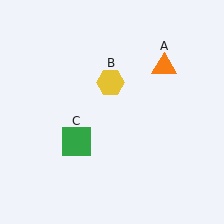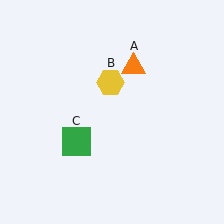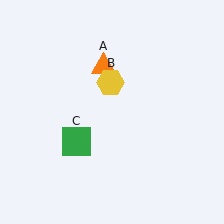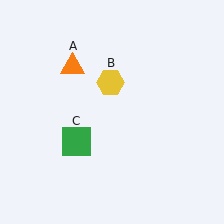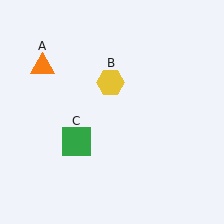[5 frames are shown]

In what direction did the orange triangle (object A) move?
The orange triangle (object A) moved left.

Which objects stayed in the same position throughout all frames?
Yellow hexagon (object B) and green square (object C) remained stationary.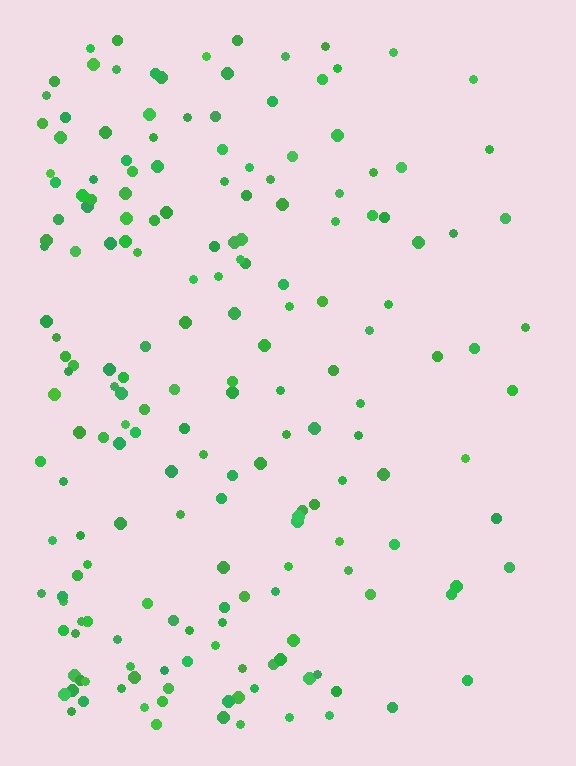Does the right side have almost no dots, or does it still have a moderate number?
Still a moderate number, just noticeably fewer than the left.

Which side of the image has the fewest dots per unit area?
The right.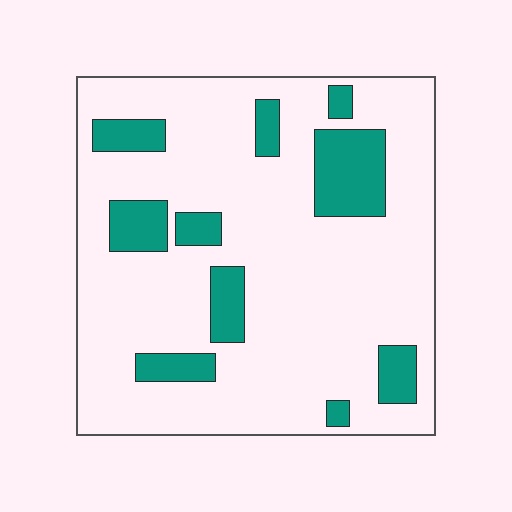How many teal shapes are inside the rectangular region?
10.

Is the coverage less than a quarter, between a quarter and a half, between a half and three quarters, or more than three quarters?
Less than a quarter.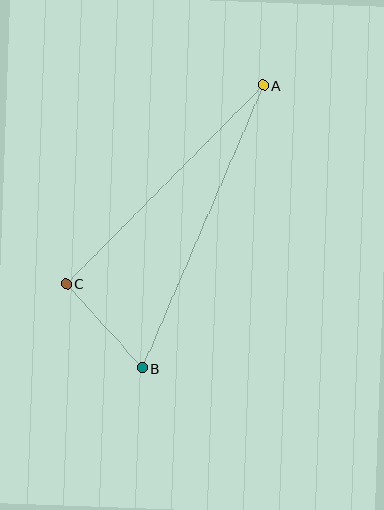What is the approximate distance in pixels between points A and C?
The distance between A and C is approximately 280 pixels.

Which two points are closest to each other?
Points B and C are closest to each other.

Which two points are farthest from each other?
Points A and B are farthest from each other.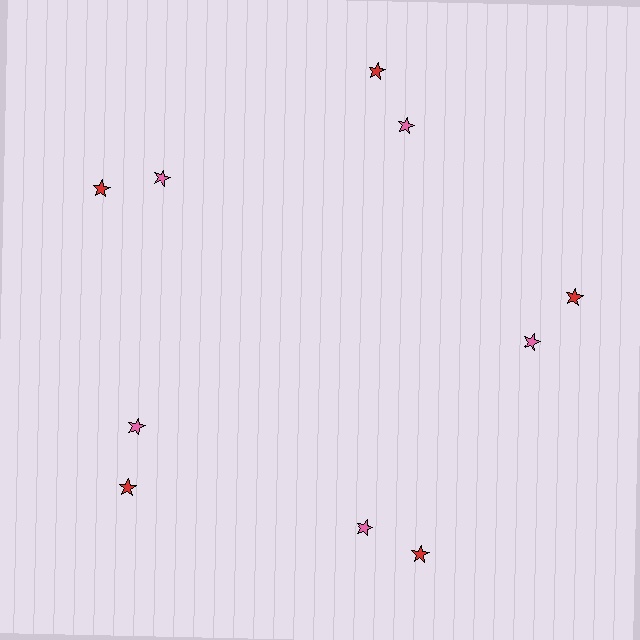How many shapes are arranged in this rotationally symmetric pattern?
There are 10 shapes, arranged in 5 groups of 2.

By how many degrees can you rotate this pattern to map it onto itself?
The pattern maps onto itself every 72 degrees of rotation.